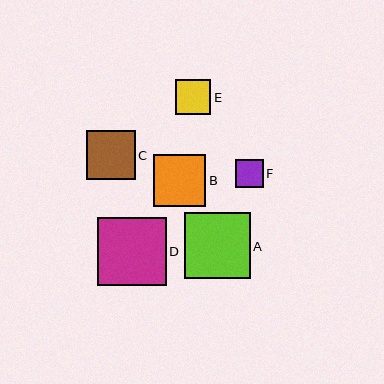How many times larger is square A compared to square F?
Square A is approximately 2.4 times the size of square F.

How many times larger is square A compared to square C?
Square A is approximately 1.3 times the size of square C.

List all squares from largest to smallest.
From largest to smallest: D, A, B, C, E, F.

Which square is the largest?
Square D is the largest with a size of approximately 69 pixels.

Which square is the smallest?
Square F is the smallest with a size of approximately 27 pixels.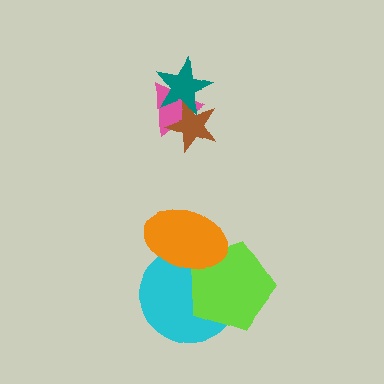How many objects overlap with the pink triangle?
2 objects overlap with the pink triangle.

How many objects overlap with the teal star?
2 objects overlap with the teal star.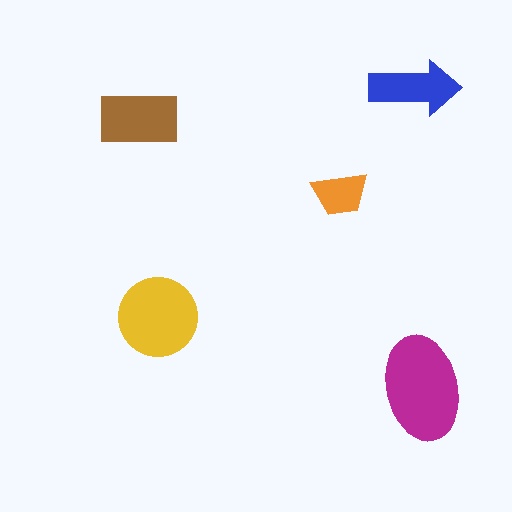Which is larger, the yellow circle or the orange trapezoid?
The yellow circle.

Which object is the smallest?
The orange trapezoid.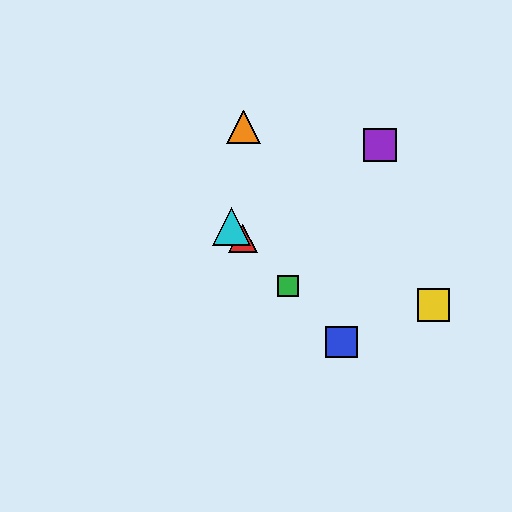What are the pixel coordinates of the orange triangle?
The orange triangle is at (244, 127).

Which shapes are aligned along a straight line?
The red triangle, the blue square, the green square, the cyan triangle are aligned along a straight line.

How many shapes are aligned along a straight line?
4 shapes (the red triangle, the blue square, the green square, the cyan triangle) are aligned along a straight line.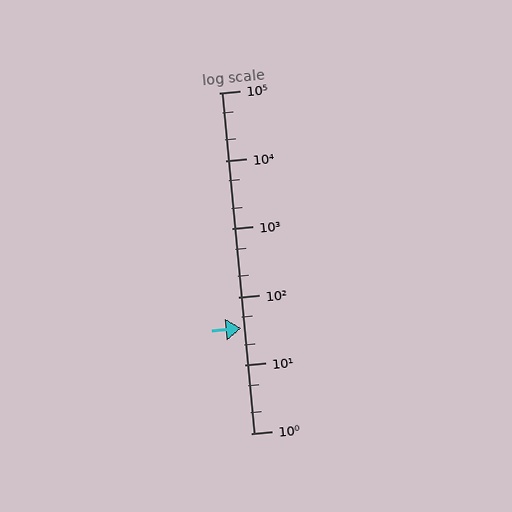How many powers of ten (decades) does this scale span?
The scale spans 5 decades, from 1 to 100000.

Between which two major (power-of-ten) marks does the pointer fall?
The pointer is between 10 and 100.